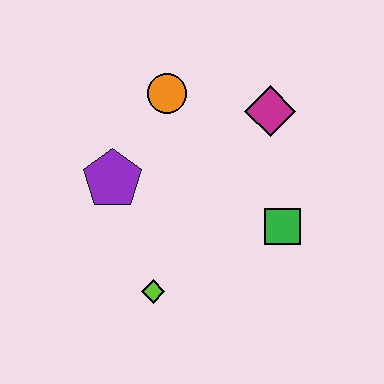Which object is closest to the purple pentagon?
The orange circle is closest to the purple pentagon.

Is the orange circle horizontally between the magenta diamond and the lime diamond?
Yes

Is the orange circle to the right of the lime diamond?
Yes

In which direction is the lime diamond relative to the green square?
The lime diamond is to the left of the green square.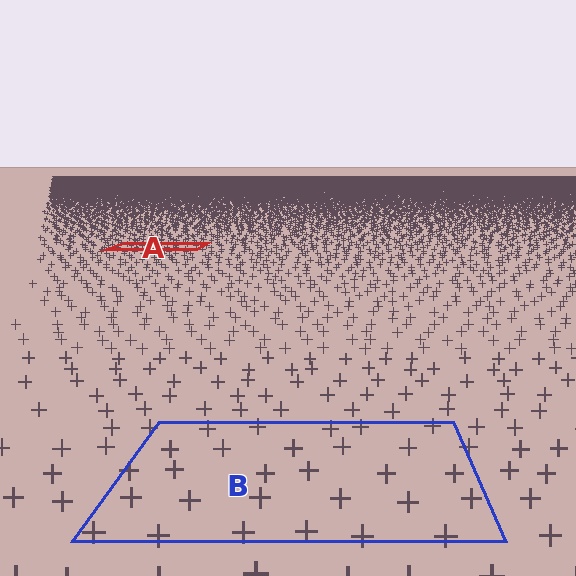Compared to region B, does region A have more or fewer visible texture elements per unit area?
Region A has more texture elements per unit area — they are packed more densely because it is farther away.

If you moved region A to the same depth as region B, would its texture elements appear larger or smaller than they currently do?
They would appear larger. At a closer depth, the same texture elements are projected at a bigger on-screen size.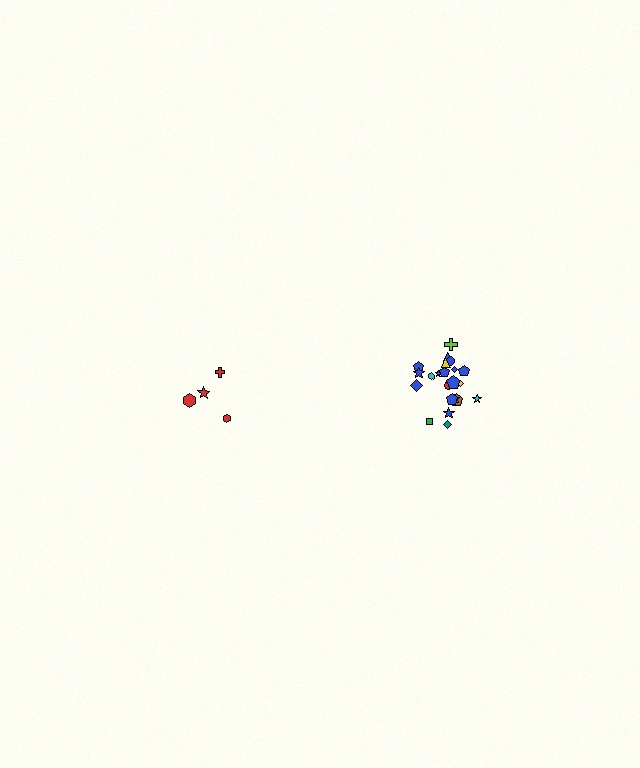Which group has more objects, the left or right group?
The right group.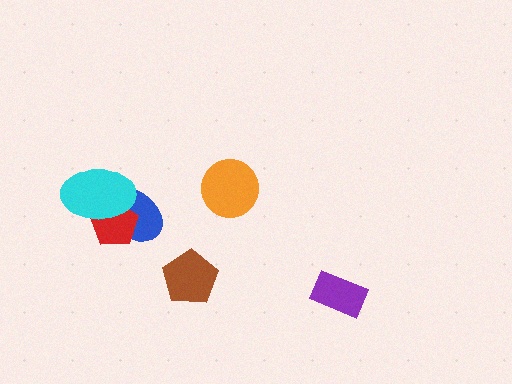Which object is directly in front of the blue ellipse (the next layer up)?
The red pentagon is directly in front of the blue ellipse.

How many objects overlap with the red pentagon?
2 objects overlap with the red pentagon.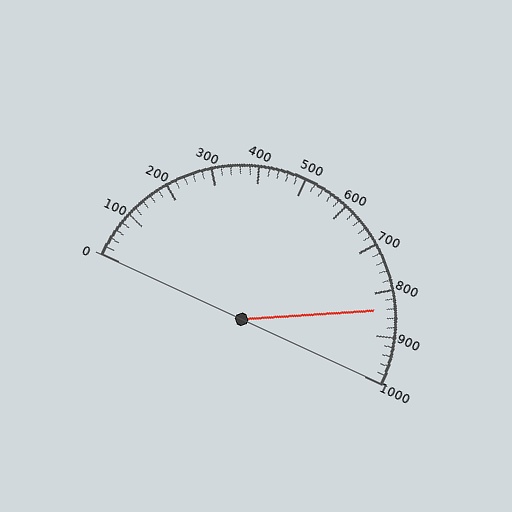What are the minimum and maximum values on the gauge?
The gauge ranges from 0 to 1000.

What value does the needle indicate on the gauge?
The needle indicates approximately 840.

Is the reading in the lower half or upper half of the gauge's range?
The reading is in the upper half of the range (0 to 1000).